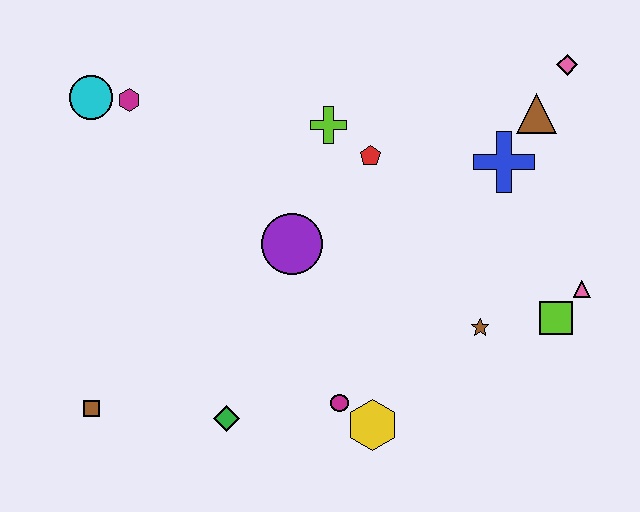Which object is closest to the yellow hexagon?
The magenta circle is closest to the yellow hexagon.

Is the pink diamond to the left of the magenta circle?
No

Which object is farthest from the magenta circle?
The pink diamond is farthest from the magenta circle.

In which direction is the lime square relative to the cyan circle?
The lime square is to the right of the cyan circle.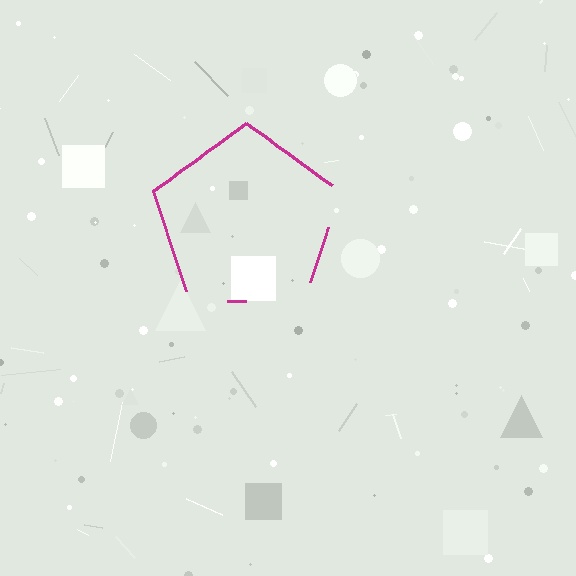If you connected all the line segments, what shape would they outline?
They would outline a pentagon.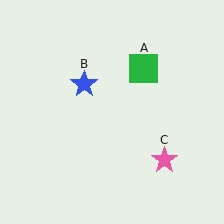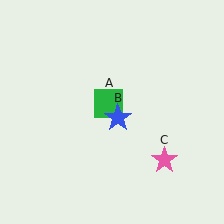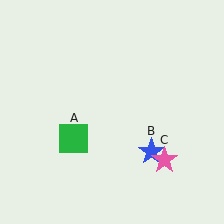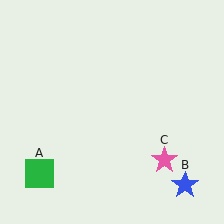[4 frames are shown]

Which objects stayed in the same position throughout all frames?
Pink star (object C) remained stationary.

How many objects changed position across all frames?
2 objects changed position: green square (object A), blue star (object B).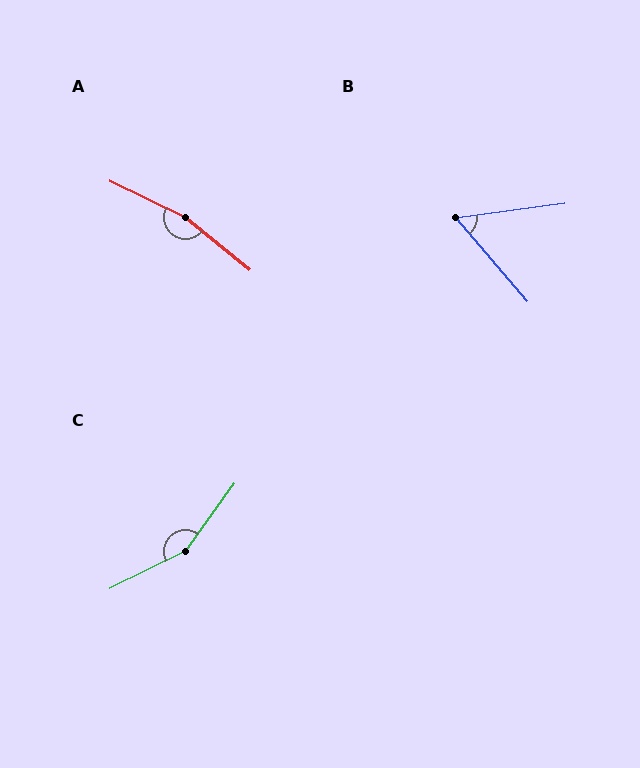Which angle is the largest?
A, at approximately 166 degrees.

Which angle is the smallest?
B, at approximately 57 degrees.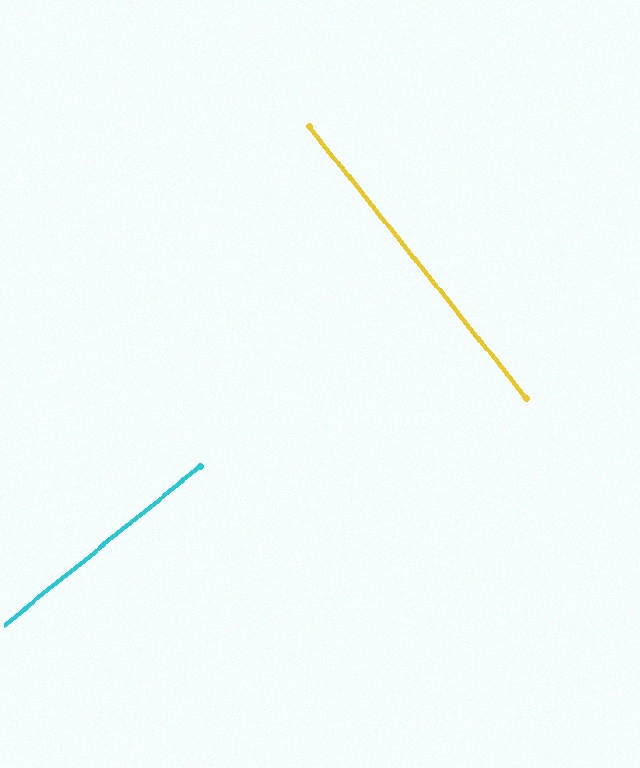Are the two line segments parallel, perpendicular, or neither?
Perpendicular — they meet at approximately 90°.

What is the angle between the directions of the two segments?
Approximately 90 degrees.